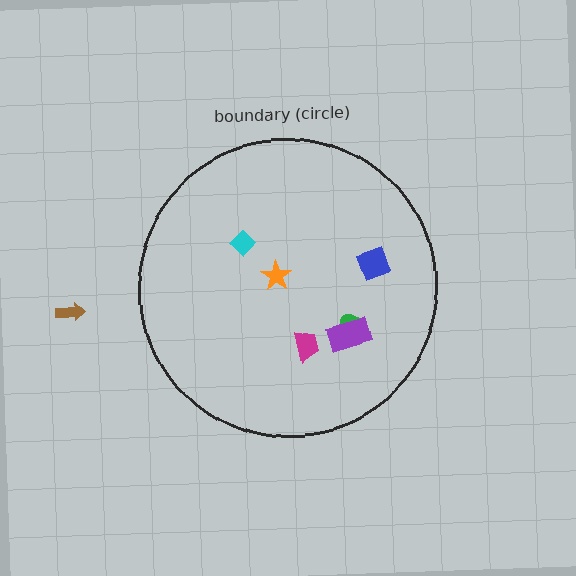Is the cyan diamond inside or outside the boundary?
Inside.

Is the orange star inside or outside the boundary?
Inside.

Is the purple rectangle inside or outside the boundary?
Inside.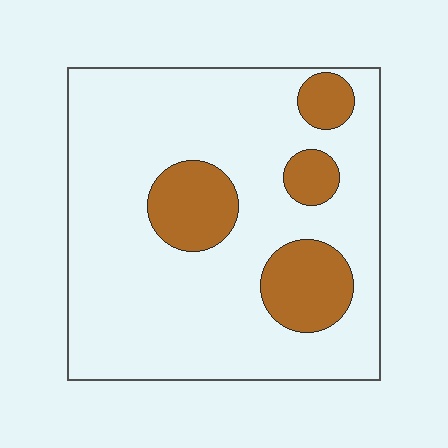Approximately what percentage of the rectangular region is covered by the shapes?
Approximately 20%.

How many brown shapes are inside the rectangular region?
4.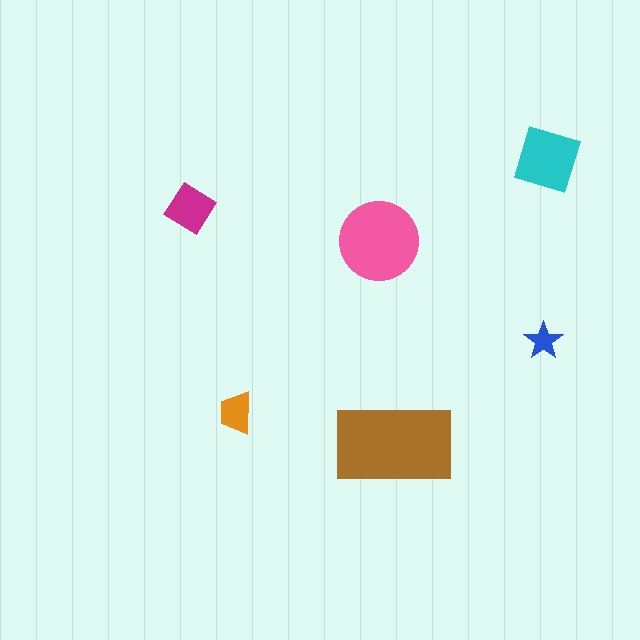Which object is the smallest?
The blue star.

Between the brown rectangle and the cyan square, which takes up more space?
The brown rectangle.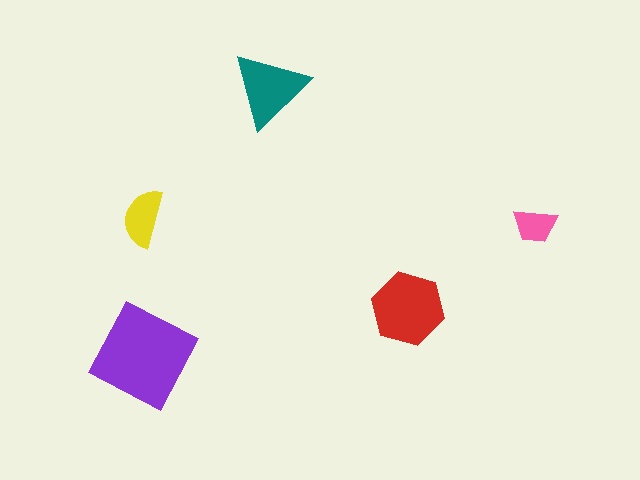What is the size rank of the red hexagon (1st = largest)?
2nd.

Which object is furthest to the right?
The pink trapezoid is rightmost.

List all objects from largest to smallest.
The purple diamond, the red hexagon, the teal triangle, the yellow semicircle, the pink trapezoid.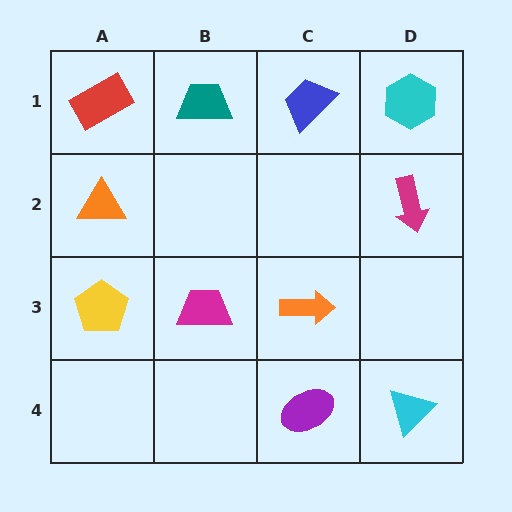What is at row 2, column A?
An orange triangle.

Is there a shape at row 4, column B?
No, that cell is empty.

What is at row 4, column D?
A cyan triangle.